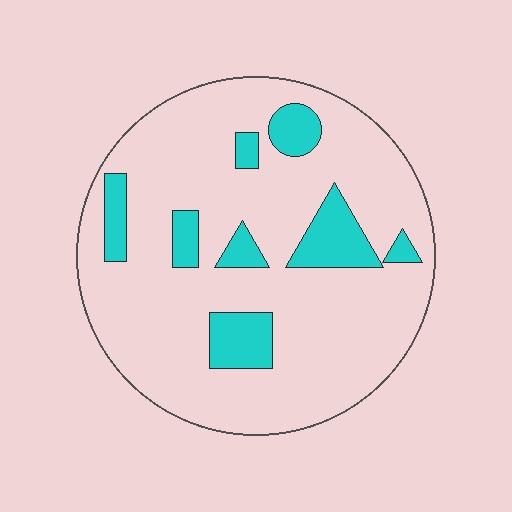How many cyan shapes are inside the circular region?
8.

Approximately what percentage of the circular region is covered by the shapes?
Approximately 15%.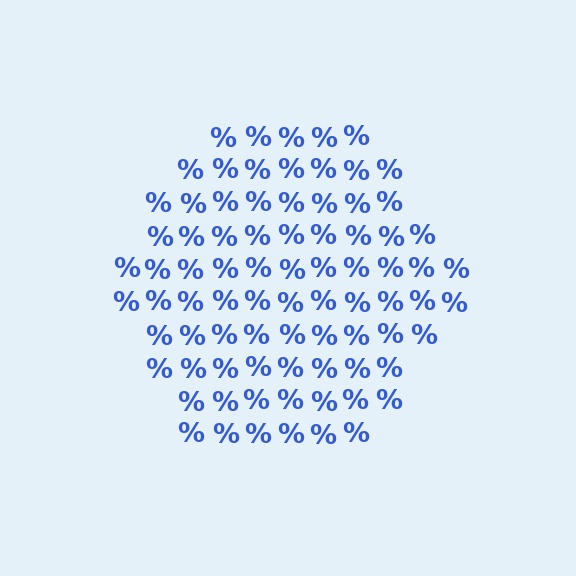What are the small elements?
The small elements are percent signs.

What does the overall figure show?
The overall figure shows a hexagon.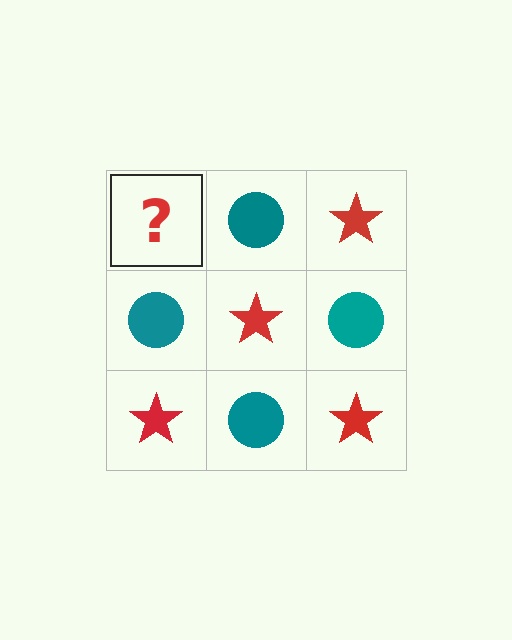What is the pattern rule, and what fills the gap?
The rule is that it alternates red star and teal circle in a checkerboard pattern. The gap should be filled with a red star.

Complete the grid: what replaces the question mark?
The question mark should be replaced with a red star.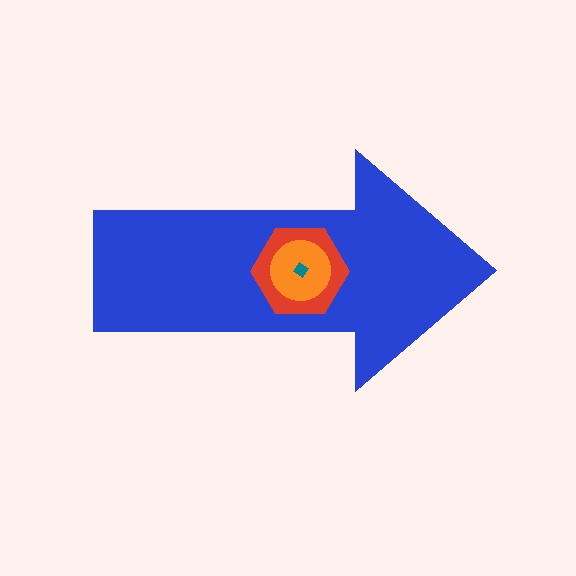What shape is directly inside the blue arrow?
The red hexagon.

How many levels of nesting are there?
4.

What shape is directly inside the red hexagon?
The orange circle.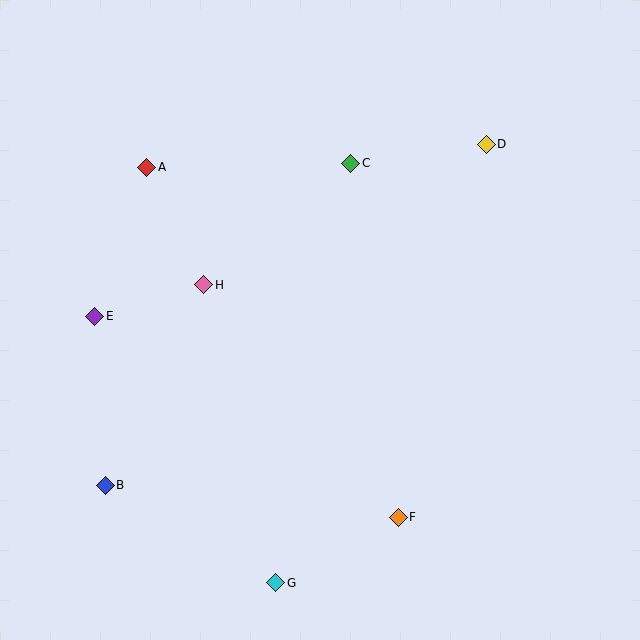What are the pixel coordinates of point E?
Point E is at (95, 316).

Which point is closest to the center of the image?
Point H at (204, 285) is closest to the center.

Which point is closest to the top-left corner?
Point A is closest to the top-left corner.